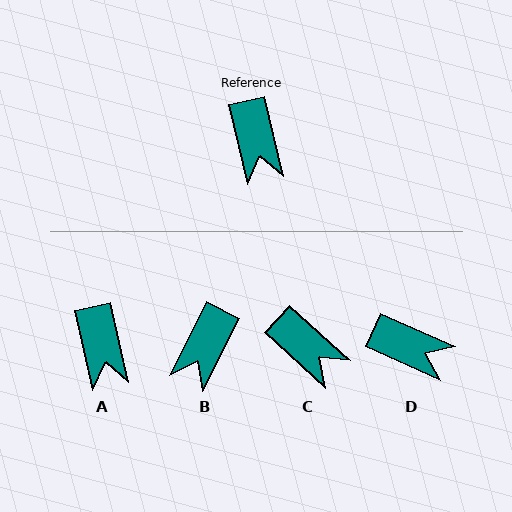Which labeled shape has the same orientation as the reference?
A.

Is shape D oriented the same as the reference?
No, it is off by about 53 degrees.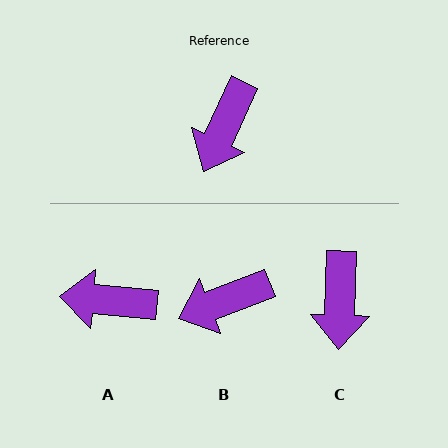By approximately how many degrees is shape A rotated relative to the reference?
Approximately 70 degrees clockwise.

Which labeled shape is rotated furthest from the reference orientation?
A, about 70 degrees away.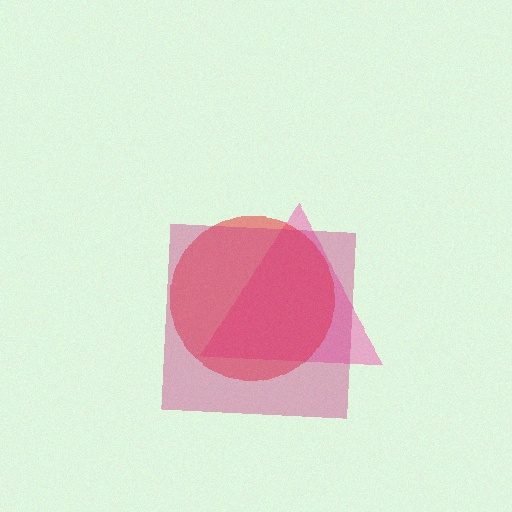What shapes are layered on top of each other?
The layered shapes are: a pink triangle, a red circle, a magenta square.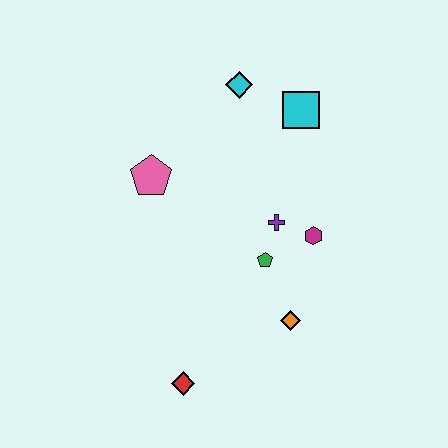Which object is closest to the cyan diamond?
The cyan square is closest to the cyan diamond.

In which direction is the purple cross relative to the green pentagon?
The purple cross is above the green pentagon.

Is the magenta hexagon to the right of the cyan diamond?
Yes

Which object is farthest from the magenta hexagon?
The red diamond is farthest from the magenta hexagon.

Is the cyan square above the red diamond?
Yes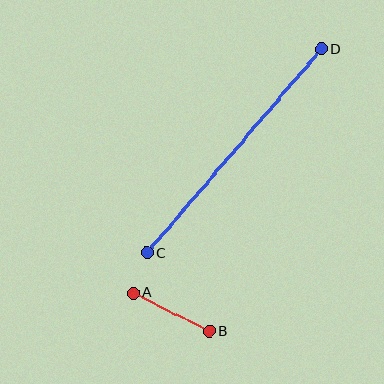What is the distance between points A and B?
The distance is approximately 86 pixels.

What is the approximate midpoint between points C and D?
The midpoint is at approximately (234, 151) pixels.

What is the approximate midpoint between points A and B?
The midpoint is at approximately (171, 312) pixels.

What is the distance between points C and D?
The distance is approximately 268 pixels.